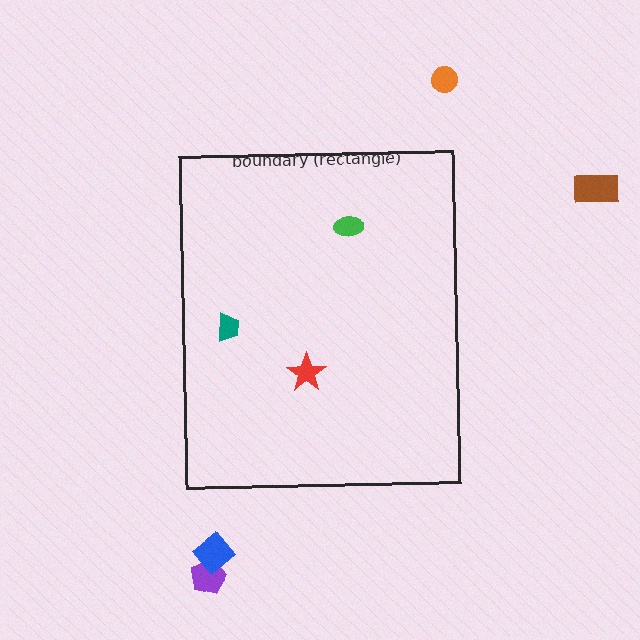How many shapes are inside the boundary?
3 inside, 4 outside.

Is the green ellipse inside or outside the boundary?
Inside.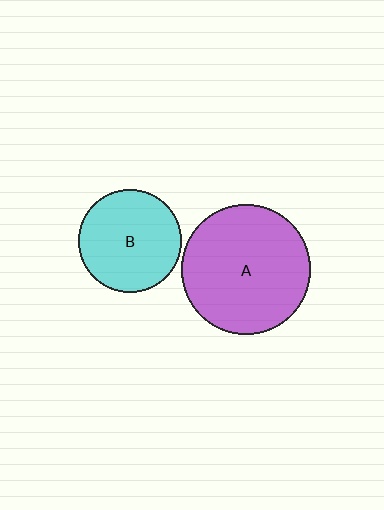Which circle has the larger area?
Circle A (purple).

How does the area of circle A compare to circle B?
Approximately 1.6 times.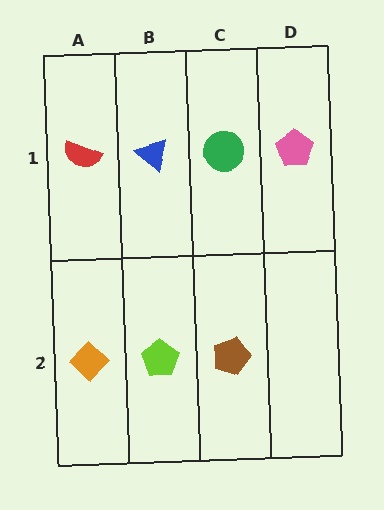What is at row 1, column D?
A pink pentagon.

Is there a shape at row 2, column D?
No, that cell is empty.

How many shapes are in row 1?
4 shapes.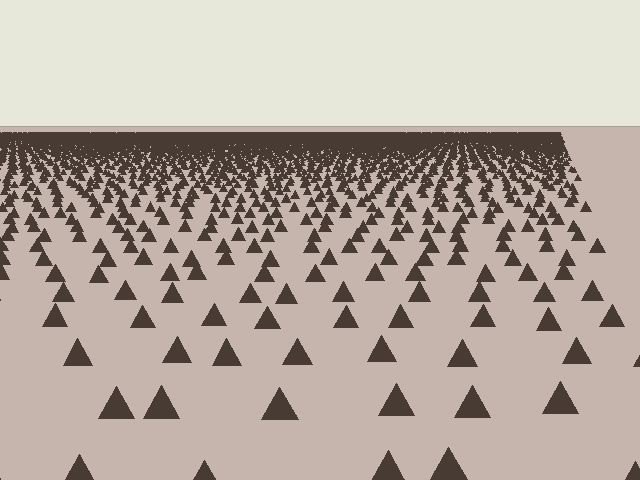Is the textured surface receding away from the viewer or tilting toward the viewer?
The surface is receding away from the viewer. Texture elements get smaller and denser toward the top.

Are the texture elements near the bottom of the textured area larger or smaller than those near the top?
Larger. Near the bottom, elements are closer to the viewer and appear at a bigger on-screen size.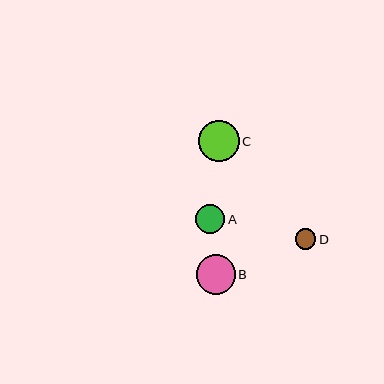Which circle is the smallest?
Circle D is the smallest with a size of approximately 20 pixels.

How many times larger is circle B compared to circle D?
Circle B is approximately 1.9 times the size of circle D.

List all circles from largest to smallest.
From largest to smallest: C, B, A, D.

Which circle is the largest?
Circle C is the largest with a size of approximately 40 pixels.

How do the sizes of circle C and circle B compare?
Circle C and circle B are approximately the same size.